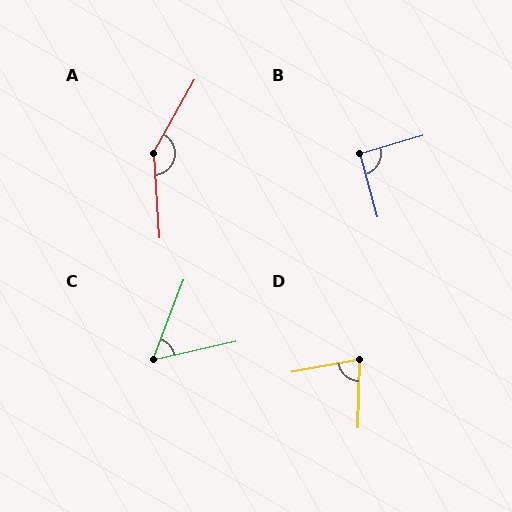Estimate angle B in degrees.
Approximately 91 degrees.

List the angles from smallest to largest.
C (56°), D (79°), B (91°), A (147°).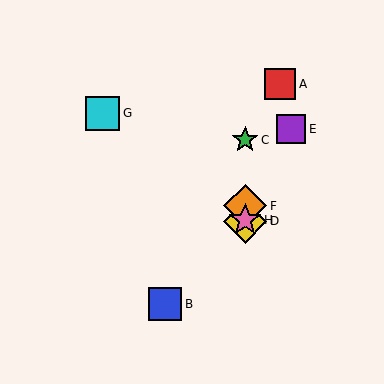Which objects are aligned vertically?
Objects C, D, F, H are aligned vertically.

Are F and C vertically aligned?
Yes, both are at x≈245.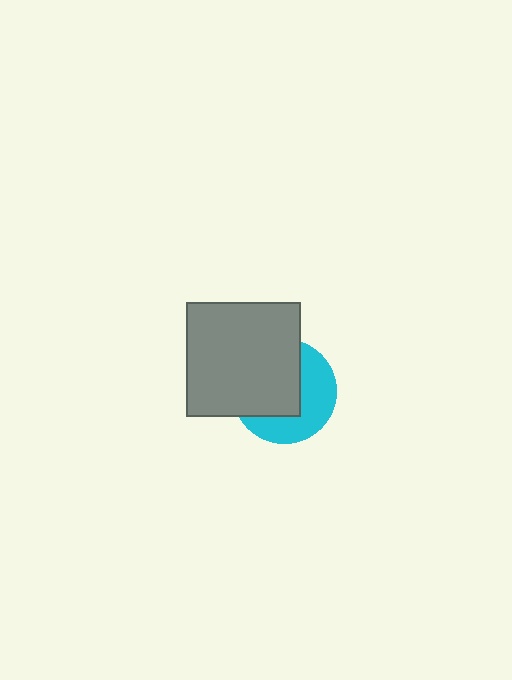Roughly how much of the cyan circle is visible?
A small part of it is visible (roughly 45%).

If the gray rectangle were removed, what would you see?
You would see the complete cyan circle.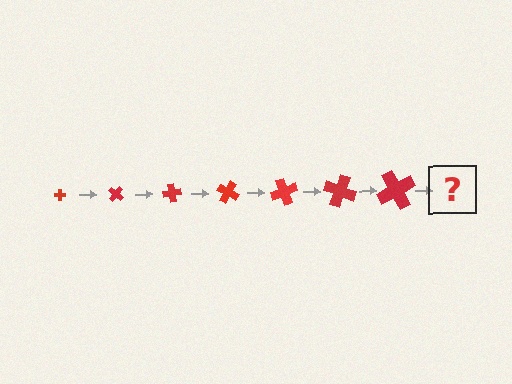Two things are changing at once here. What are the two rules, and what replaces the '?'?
The two rules are that the cross grows larger each step and it rotates 40 degrees each step. The '?' should be a cross, larger than the previous one and rotated 280 degrees from the start.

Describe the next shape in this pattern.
It should be a cross, larger than the previous one and rotated 280 degrees from the start.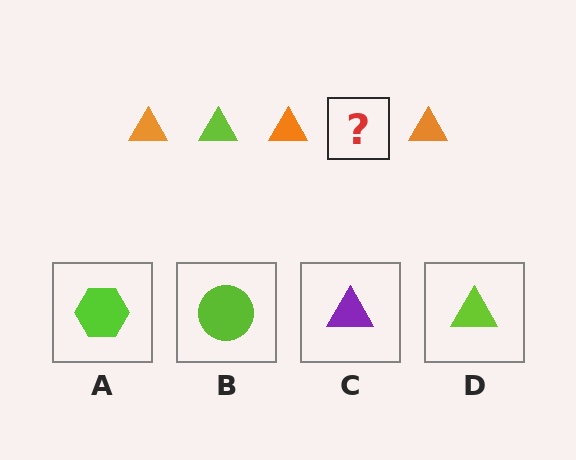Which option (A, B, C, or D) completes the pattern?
D.